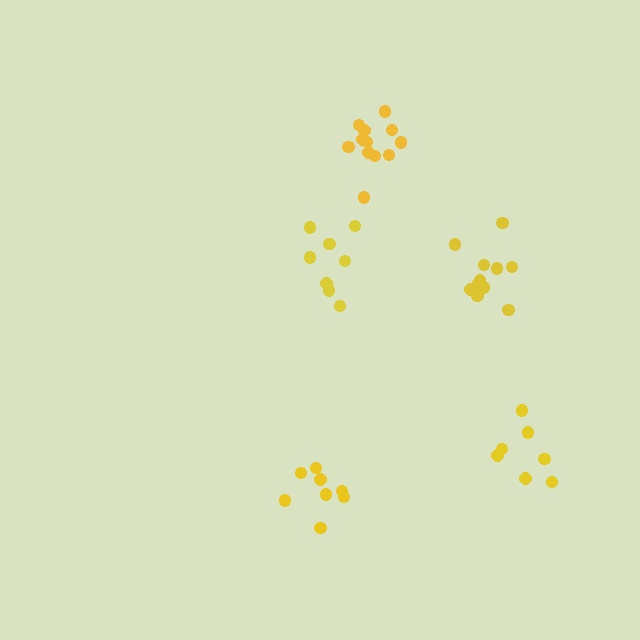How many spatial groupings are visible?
There are 5 spatial groupings.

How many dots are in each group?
Group 1: 12 dots, Group 2: 7 dots, Group 3: 8 dots, Group 4: 8 dots, Group 5: 11 dots (46 total).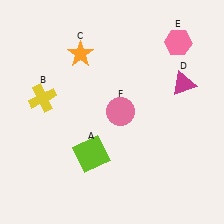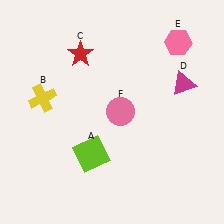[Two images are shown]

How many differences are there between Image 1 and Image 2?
There is 1 difference between the two images.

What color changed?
The star (C) changed from orange in Image 1 to red in Image 2.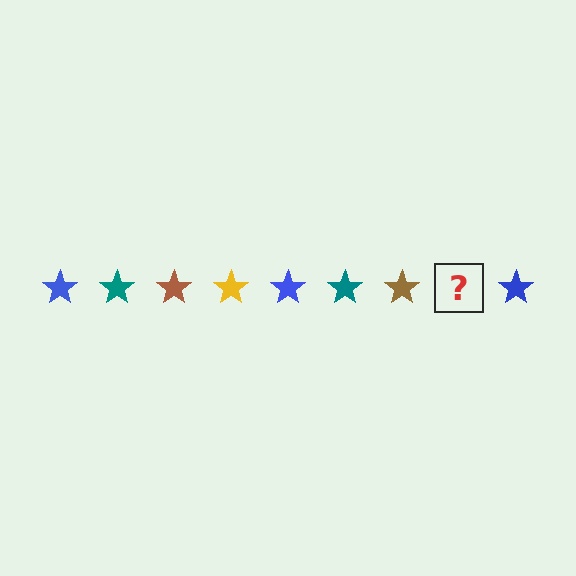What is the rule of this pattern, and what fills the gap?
The rule is that the pattern cycles through blue, teal, brown, yellow stars. The gap should be filled with a yellow star.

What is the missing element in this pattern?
The missing element is a yellow star.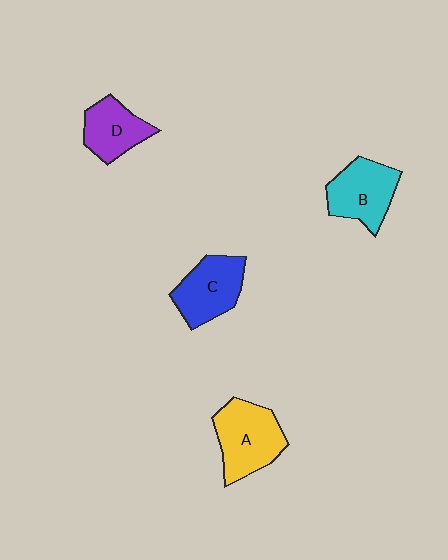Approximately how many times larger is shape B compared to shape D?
Approximately 1.2 times.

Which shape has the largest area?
Shape A (yellow).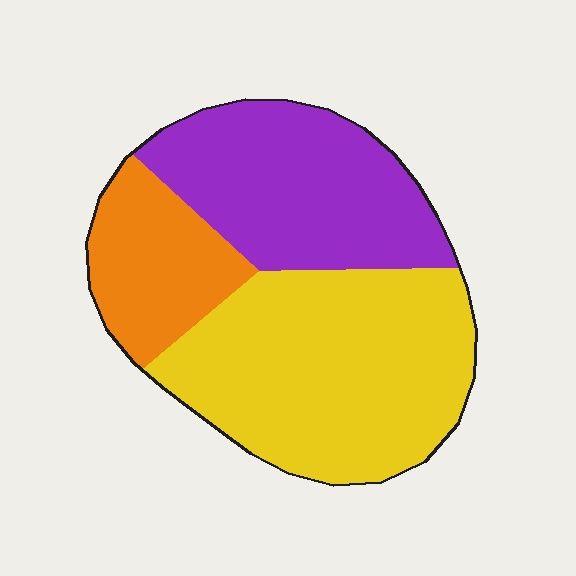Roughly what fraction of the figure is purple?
Purple covers 33% of the figure.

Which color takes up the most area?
Yellow, at roughly 50%.